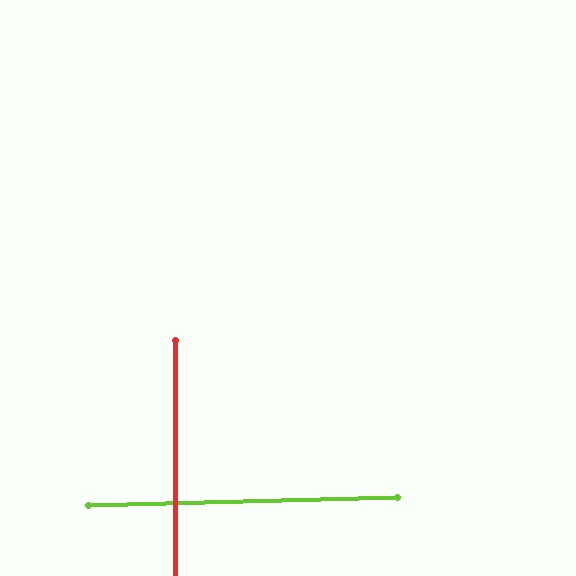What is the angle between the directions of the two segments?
Approximately 88 degrees.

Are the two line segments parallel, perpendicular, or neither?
Perpendicular — they meet at approximately 88°.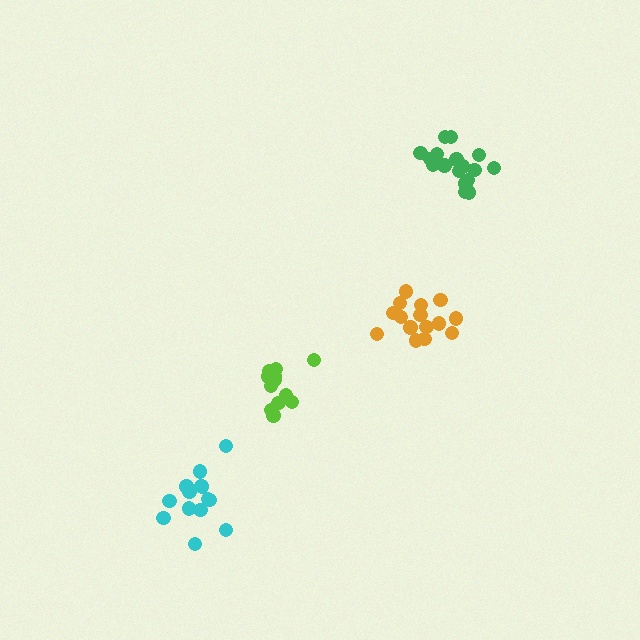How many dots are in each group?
Group 1: 15 dots, Group 2: 14 dots, Group 3: 12 dots, Group 4: 17 dots (58 total).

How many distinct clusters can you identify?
There are 4 distinct clusters.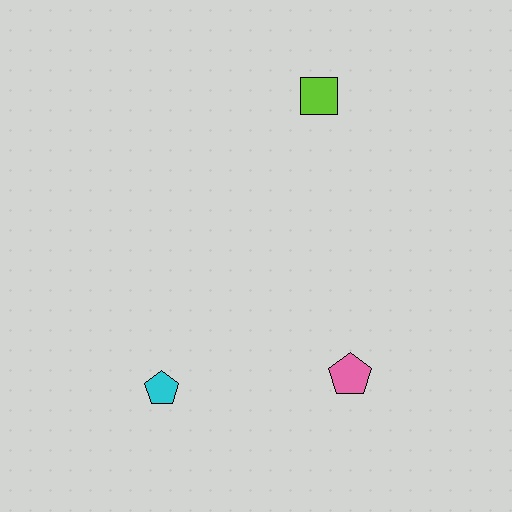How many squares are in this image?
There is 1 square.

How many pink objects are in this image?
There is 1 pink object.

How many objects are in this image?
There are 3 objects.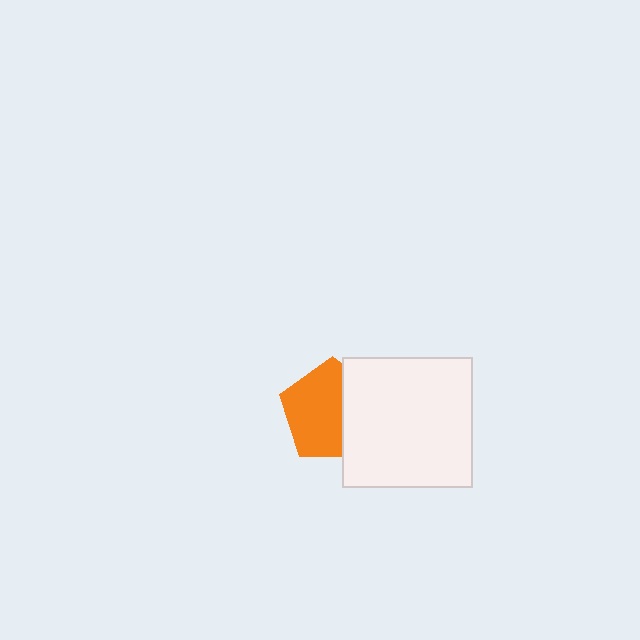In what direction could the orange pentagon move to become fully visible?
The orange pentagon could move left. That would shift it out from behind the white square entirely.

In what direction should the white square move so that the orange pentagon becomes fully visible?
The white square should move right. That is the shortest direction to clear the overlap and leave the orange pentagon fully visible.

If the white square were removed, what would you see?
You would see the complete orange pentagon.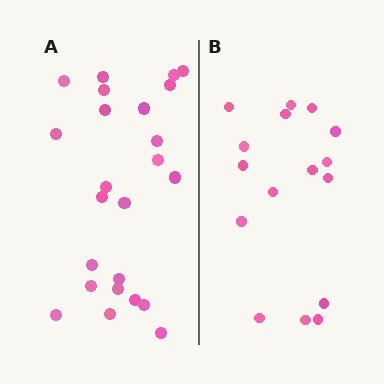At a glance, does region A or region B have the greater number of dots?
Region A (the left region) has more dots.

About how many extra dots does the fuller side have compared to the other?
Region A has roughly 8 or so more dots than region B.